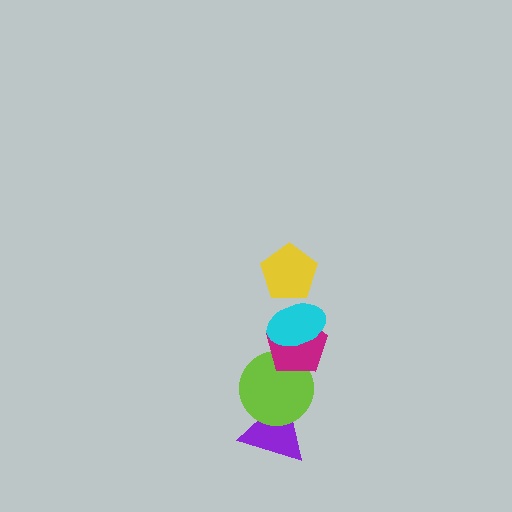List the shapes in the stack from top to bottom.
From top to bottom: the yellow pentagon, the cyan ellipse, the magenta pentagon, the lime circle, the purple triangle.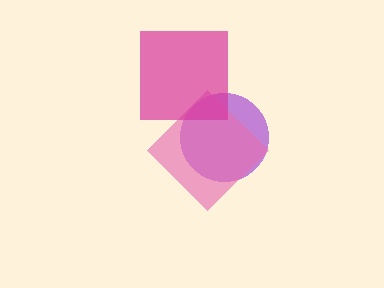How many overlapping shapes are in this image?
There are 3 overlapping shapes in the image.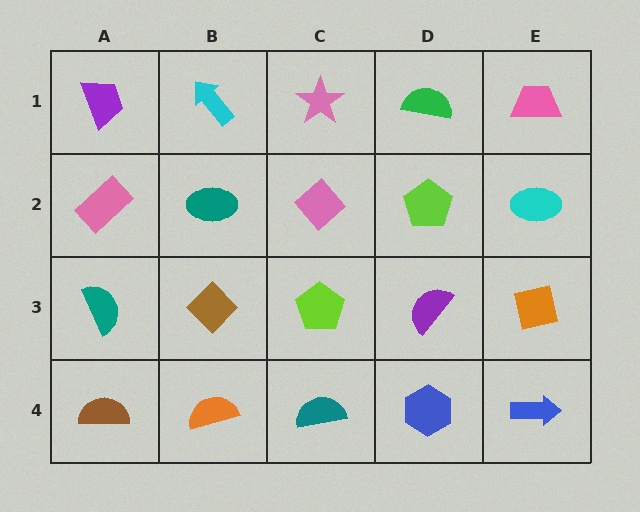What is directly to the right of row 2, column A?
A teal ellipse.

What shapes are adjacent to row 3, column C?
A pink diamond (row 2, column C), a teal semicircle (row 4, column C), a brown diamond (row 3, column B), a purple semicircle (row 3, column D).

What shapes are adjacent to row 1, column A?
A pink rectangle (row 2, column A), a cyan arrow (row 1, column B).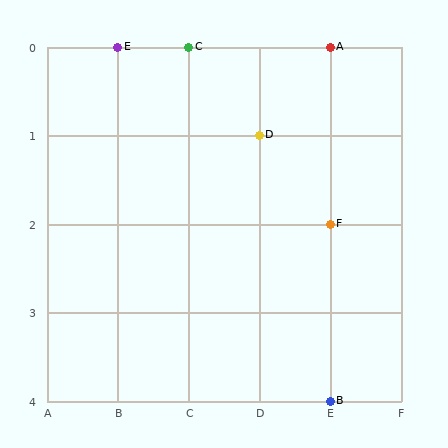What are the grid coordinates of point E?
Point E is at grid coordinates (B, 0).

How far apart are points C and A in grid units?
Points C and A are 2 columns apart.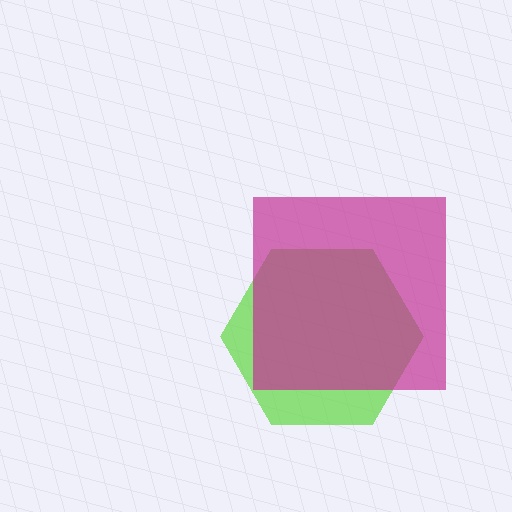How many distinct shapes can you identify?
There are 2 distinct shapes: a lime hexagon, a magenta square.